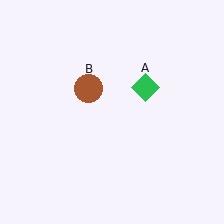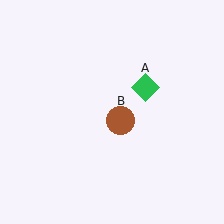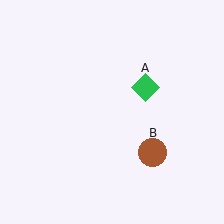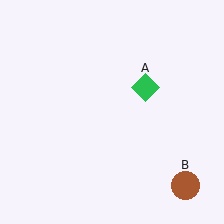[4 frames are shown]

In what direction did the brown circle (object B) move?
The brown circle (object B) moved down and to the right.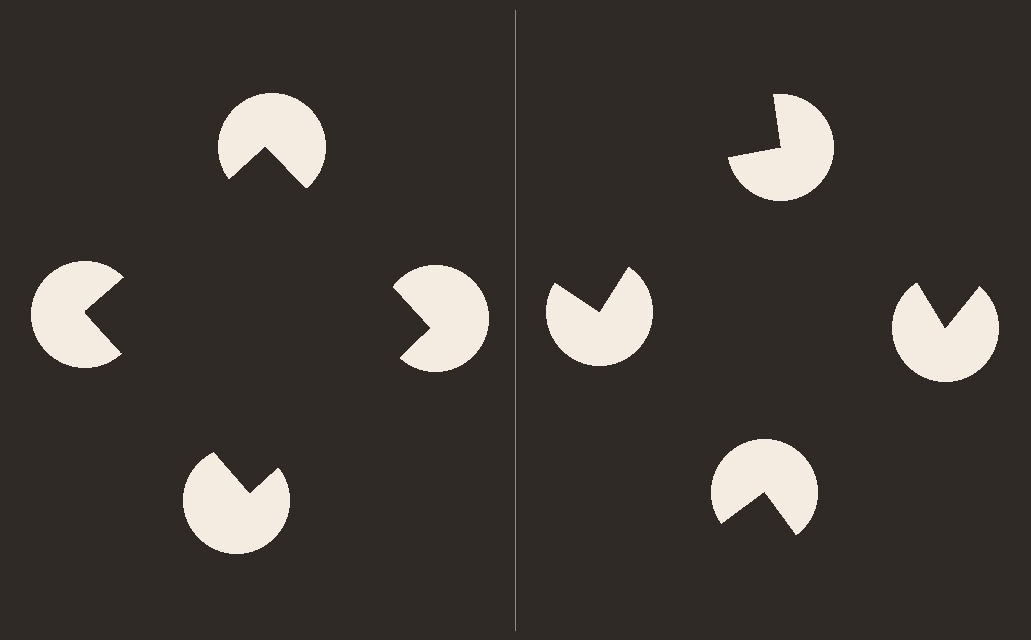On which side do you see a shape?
An illusory square appears on the left side. On the right side the wedge cuts are rotated, so no coherent shape forms.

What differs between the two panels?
The pac-man discs are positioned identically on both sides; only the wedge orientations differ. On the left they align to a square; on the right they are misaligned.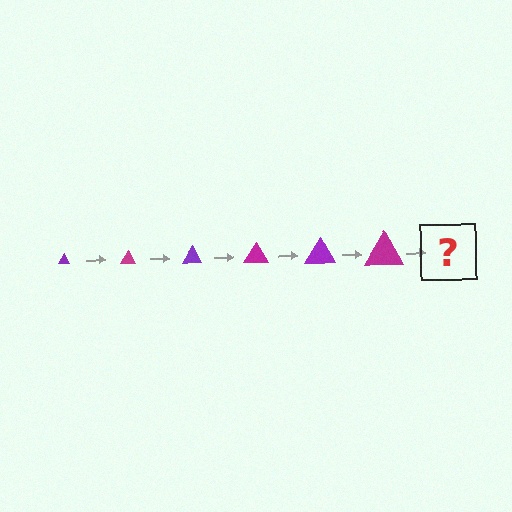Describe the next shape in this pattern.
It should be a purple triangle, larger than the previous one.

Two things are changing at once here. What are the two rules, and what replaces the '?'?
The two rules are that the triangle grows larger each step and the color cycles through purple and magenta. The '?' should be a purple triangle, larger than the previous one.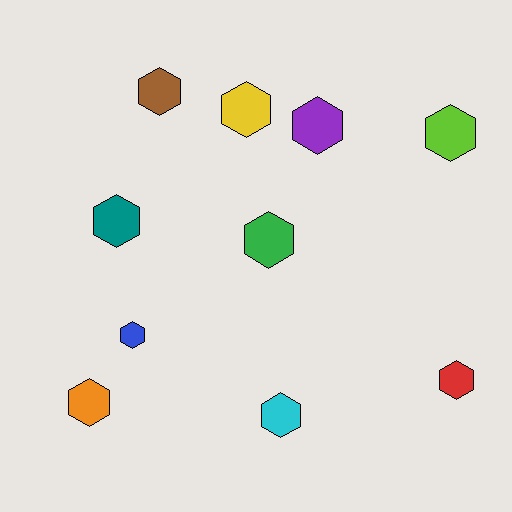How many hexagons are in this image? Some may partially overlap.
There are 10 hexagons.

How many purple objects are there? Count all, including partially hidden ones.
There is 1 purple object.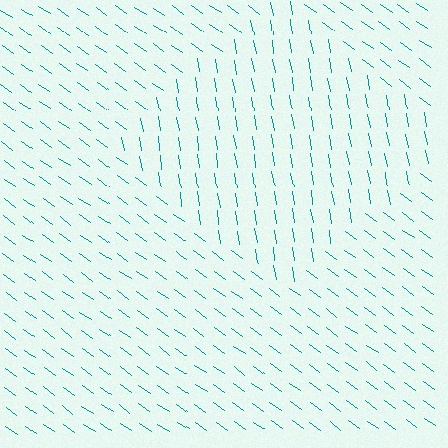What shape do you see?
I see a diamond.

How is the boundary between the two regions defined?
The boundary is defined purely by a change in line orientation (approximately 45 degrees difference). All lines are the same color and thickness.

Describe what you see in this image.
The image is filled with small teal line segments. A diamond region in the image has lines oriented differently from the surrounding lines, creating a visible texture boundary.